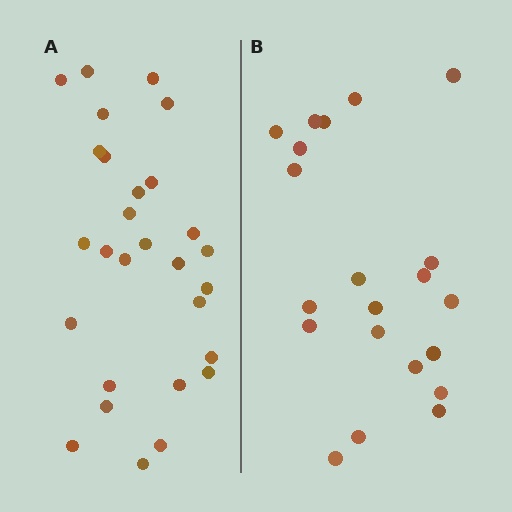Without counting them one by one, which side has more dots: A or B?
Region A (the left region) has more dots.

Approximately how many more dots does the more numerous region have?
Region A has roughly 8 or so more dots than region B.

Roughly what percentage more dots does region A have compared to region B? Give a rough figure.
About 35% more.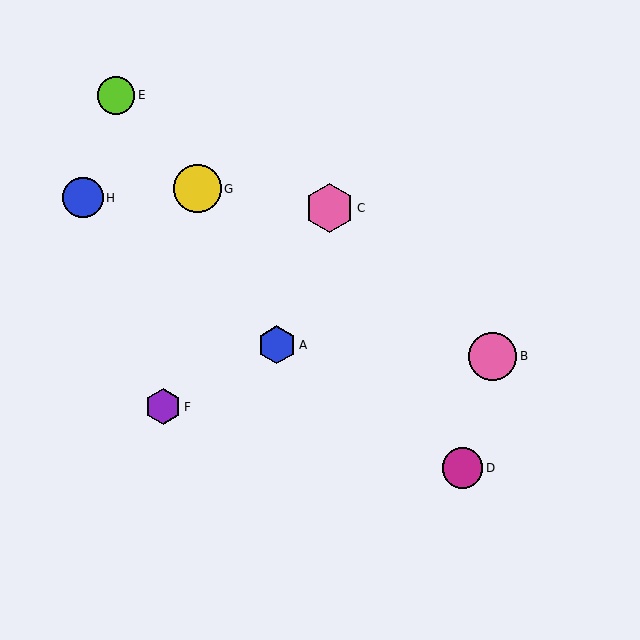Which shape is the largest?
The pink hexagon (labeled C) is the largest.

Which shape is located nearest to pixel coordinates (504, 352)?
The pink circle (labeled B) at (493, 356) is nearest to that location.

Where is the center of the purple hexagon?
The center of the purple hexagon is at (163, 407).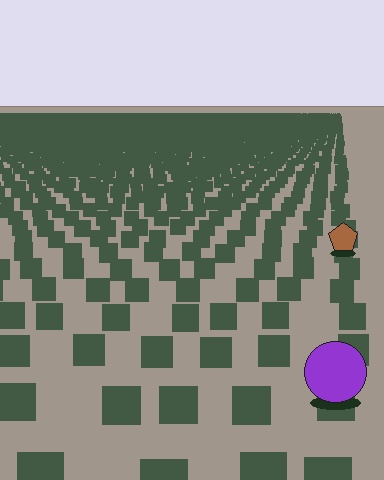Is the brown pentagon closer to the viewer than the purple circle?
No. The purple circle is closer — you can tell from the texture gradient: the ground texture is coarser near it.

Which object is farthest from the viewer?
The brown pentagon is farthest from the viewer. It appears smaller and the ground texture around it is denser.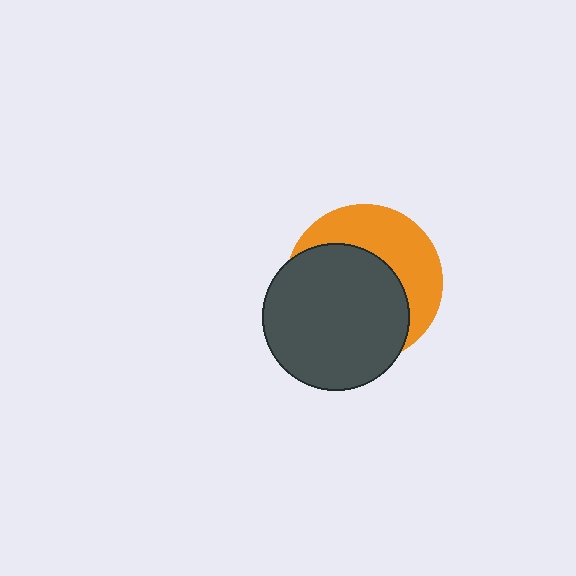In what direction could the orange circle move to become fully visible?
The orange circle could move toward the upper-right. That would shift it out from behind the dark gray circle entirely.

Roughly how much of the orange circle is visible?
A small part of it is visible (roughly 41%).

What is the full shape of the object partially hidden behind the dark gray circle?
The partially hidden object is an orange circle.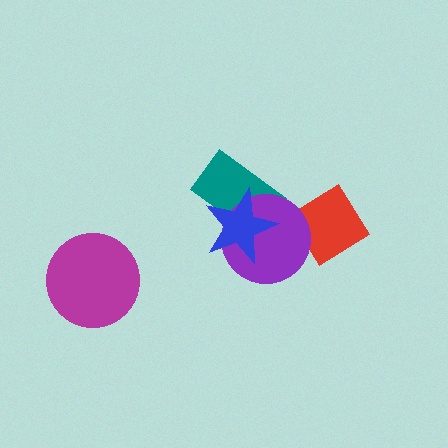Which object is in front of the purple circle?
The blue star is in front of the purple circle.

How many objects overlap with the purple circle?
3 objects overlap with the purple circle.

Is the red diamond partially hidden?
Yes, it is partially covered by another shape.